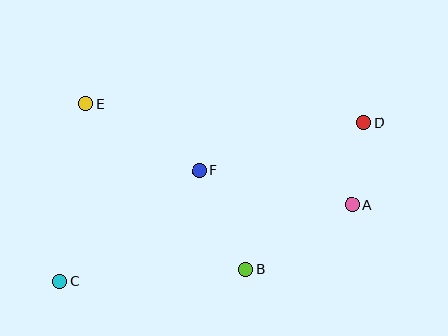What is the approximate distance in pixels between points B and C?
The distance between B and C is approximately 186 pixels.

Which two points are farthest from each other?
Points C and D are farthest from each other.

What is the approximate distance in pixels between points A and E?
The distance between A and E is approximately 285 pixels.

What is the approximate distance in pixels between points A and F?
The distance between A and F is approximately 156 pixels.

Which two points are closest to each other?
Points A and D are closest to each other.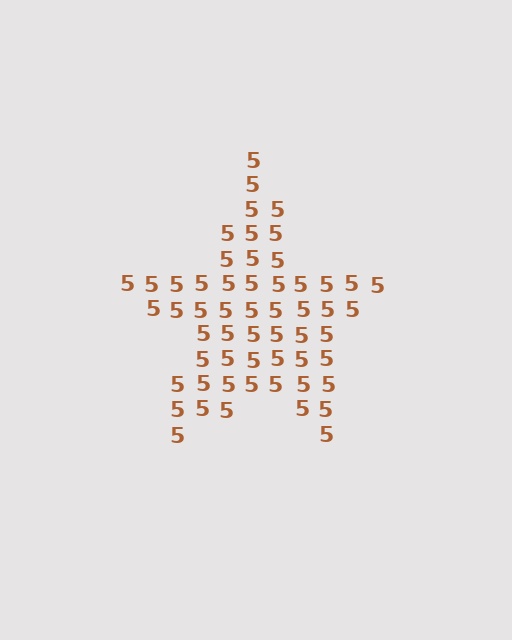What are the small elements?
The small elements are digit 5's.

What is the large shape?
The large shape is a star.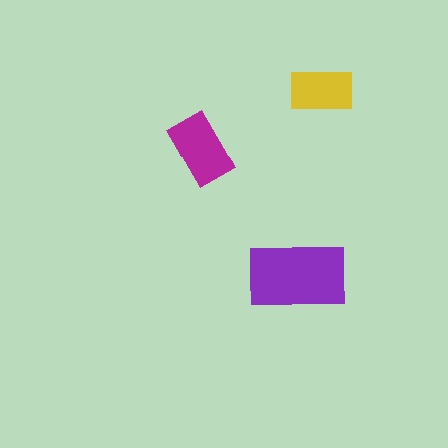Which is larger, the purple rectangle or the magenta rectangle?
The purple one.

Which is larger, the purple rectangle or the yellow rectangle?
The purple one.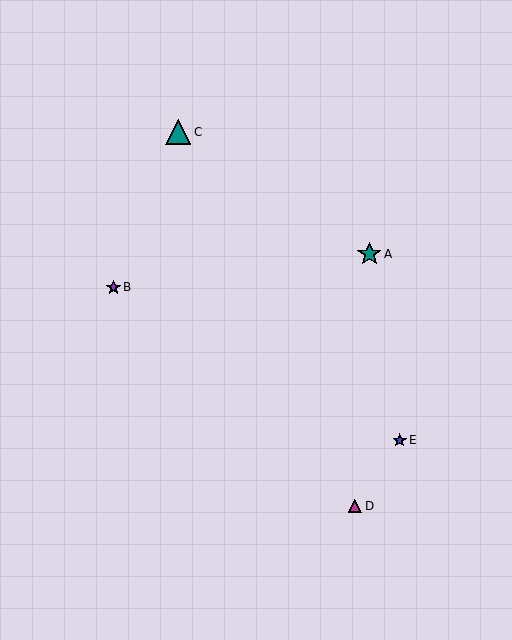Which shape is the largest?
The teal triangle (labeled C) is the largest.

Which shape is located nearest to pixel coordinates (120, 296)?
The purple star (labeled B) at (113, 287) is nearest to that location.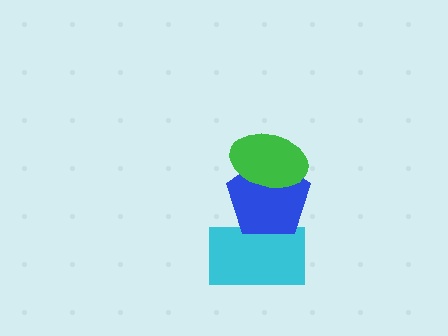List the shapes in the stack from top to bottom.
From top to bottom: the green ellipse, the blue pentagon, the cyan rectangle.